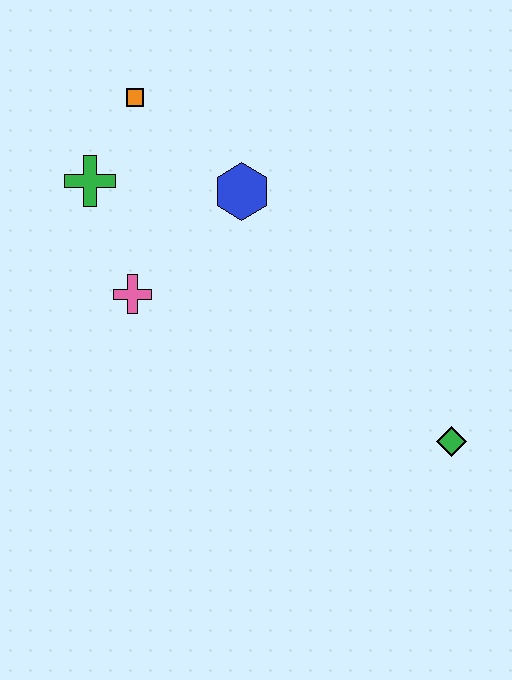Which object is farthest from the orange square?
The green diamond is farthest from the orange square.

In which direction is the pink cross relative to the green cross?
The pink cross is below the green cross.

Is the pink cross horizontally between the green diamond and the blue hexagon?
No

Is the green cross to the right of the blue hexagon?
No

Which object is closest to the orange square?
The green cross is closest to the orange square.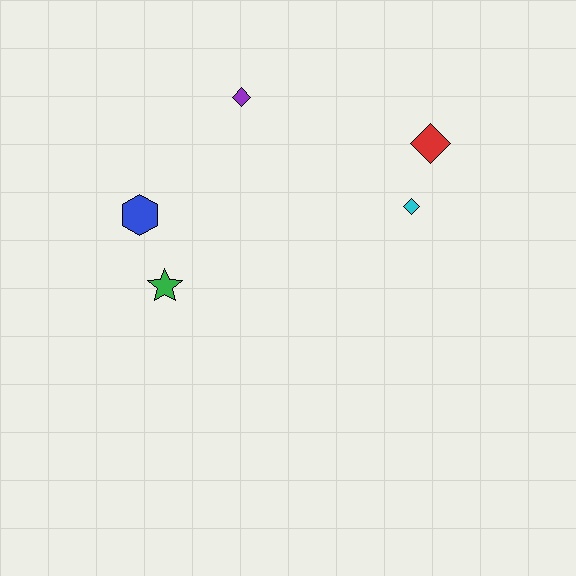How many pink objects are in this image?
There are no pink objects.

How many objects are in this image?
There are 5 objects.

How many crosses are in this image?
There are no crosses.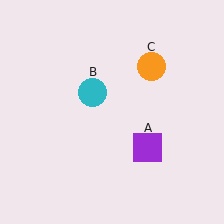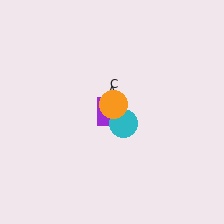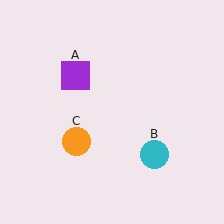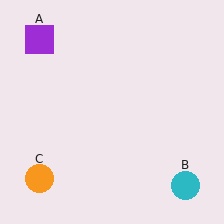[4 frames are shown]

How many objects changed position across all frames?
3 objects changed position: purple square (object A), cyan circle (object B), orange circle (object C).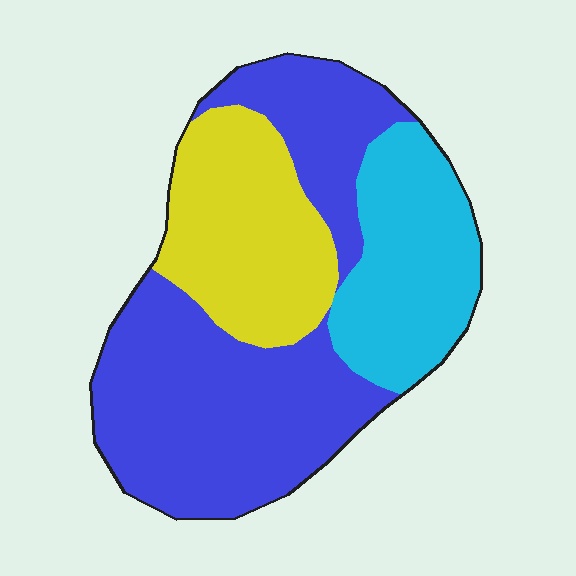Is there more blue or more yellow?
Blue.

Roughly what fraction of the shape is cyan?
Cyan takes up about one quarter (1/4) of the shape.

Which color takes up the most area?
Blue, at roughly 50%.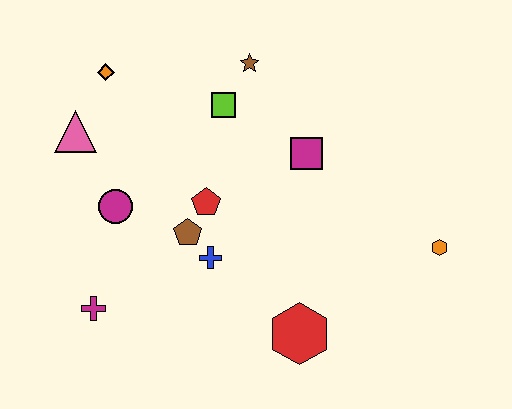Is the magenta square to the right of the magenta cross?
Yes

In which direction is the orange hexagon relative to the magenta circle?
The orange hexagon is to the right of the magenta circle.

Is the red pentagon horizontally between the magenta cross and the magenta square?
Yes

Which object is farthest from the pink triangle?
The orange hexagon is farthest from the pink triangle.